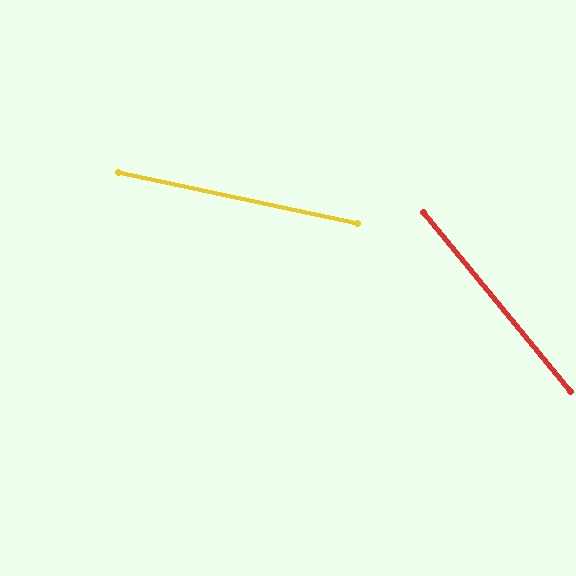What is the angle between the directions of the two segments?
Approximately 38 degrees.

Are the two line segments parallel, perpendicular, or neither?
Neither parallel nor perpendicular — they differ by about 38°.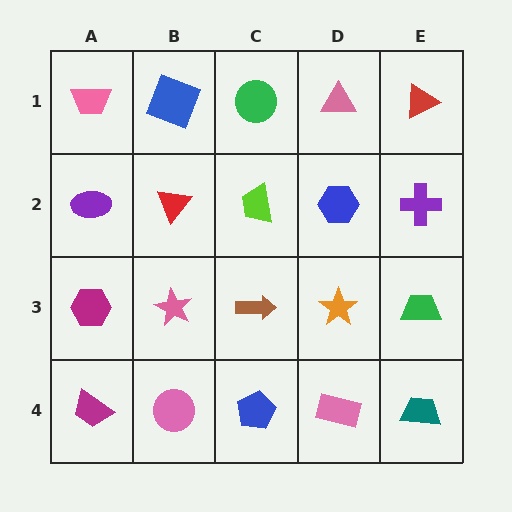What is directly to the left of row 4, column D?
A blue pentagon.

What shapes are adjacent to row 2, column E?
A red triangle (row 1, column E), a green trapezoid (row 3, column E), a blue hexagon (row 2, column D).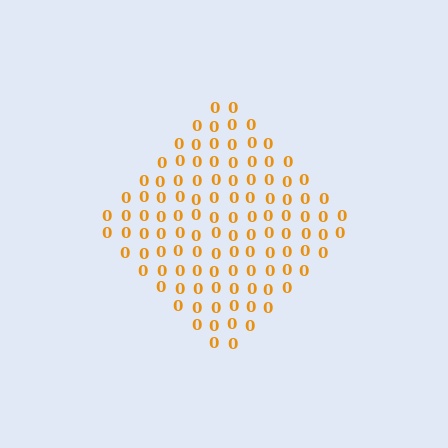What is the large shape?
The large shape is a diamond.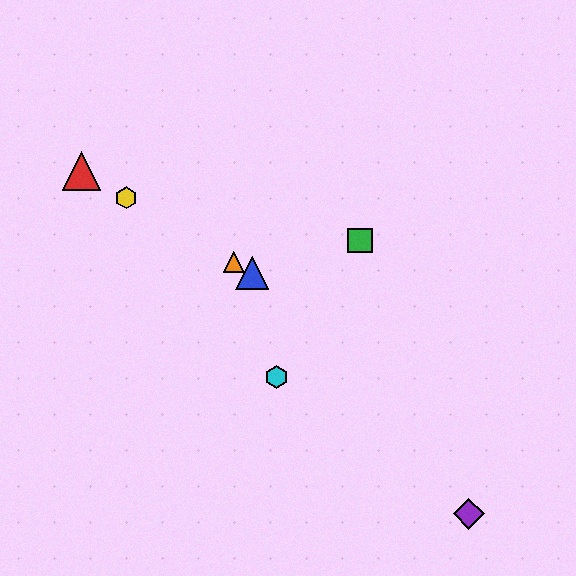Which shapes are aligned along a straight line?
The red triangle, the blue triangle, the yellow hexagon, the orange triangle are aligned along a straight line.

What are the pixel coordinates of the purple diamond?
The purple diamond is at (469, 514).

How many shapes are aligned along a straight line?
4 shapes (the red triangle, the blue triangle, the yellow hexagon, the orange triangle) are aligned along a straight line.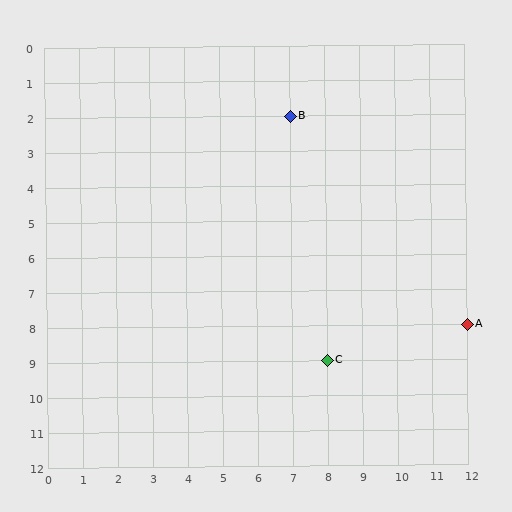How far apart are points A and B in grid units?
Points A and B are 5 columns and 6 rows apart (about 7.8 grid units diagonally).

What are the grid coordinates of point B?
Point B is at grid coordinates (7, 2).